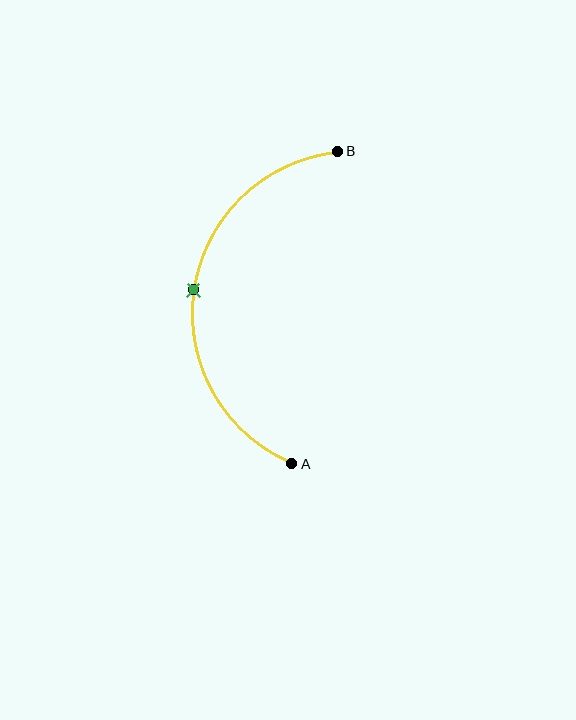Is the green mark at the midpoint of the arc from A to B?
Yes. The green mark lies on the arc at equal arc-length from both A and B — it is the arc midpoint.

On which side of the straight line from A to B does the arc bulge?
The arc bulges to the left of the straight line connecting A and B.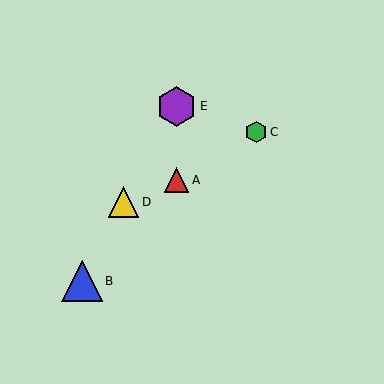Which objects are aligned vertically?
Objects A, E are aligned vertically.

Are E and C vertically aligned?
No, E is at x≈177 and C is at x≈256.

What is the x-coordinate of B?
Object B is at x≈82.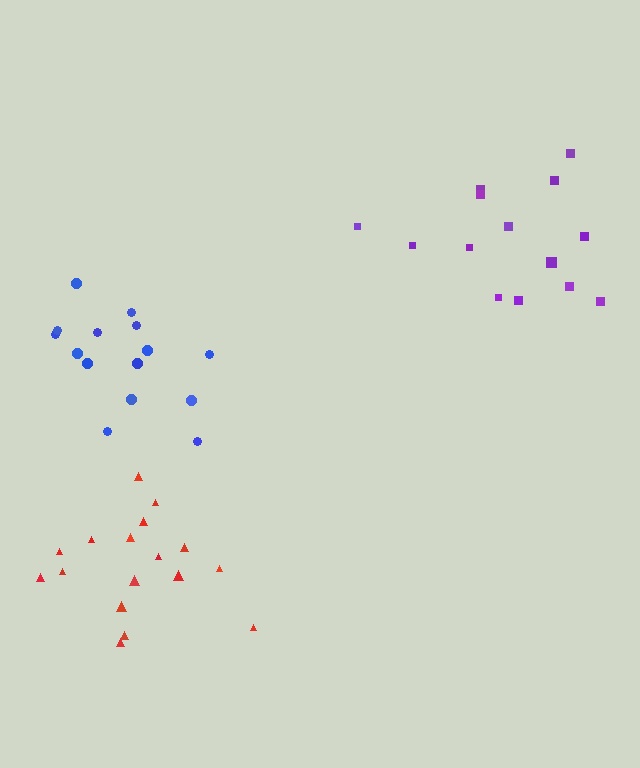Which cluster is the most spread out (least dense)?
Purple.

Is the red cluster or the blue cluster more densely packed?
Red.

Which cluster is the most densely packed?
Red.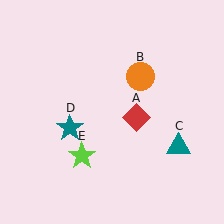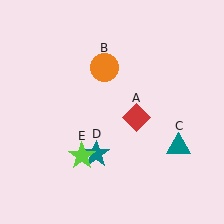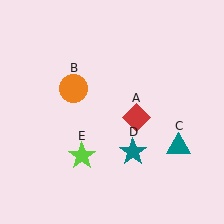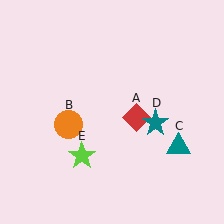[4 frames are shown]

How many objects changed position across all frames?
2 objects changed position: orange circle (object B), teal star (object D).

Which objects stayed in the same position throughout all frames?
Red diamond (object A) and teal triangle (object C) and lime star (object E) remained stationary.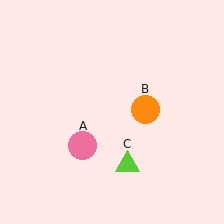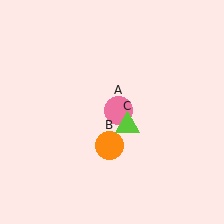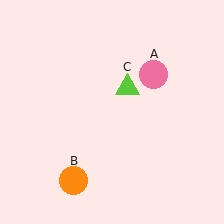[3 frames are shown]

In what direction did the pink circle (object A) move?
The pink circle (object A) moved up and to the right.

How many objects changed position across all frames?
3 objects changed position: pink circle (object A), orange circle (object B), lime triangle (object C).